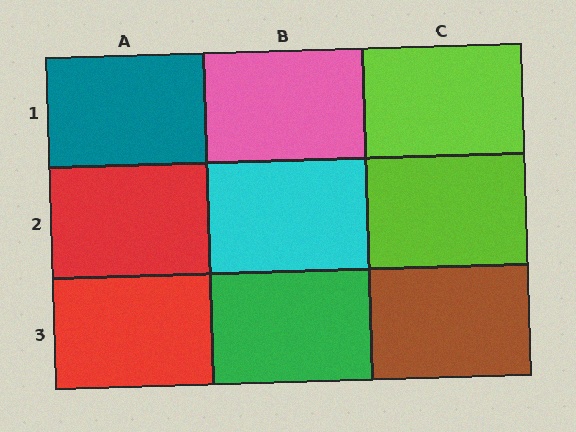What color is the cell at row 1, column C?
Lime.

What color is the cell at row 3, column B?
Green.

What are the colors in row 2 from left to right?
Red, cyan, lime.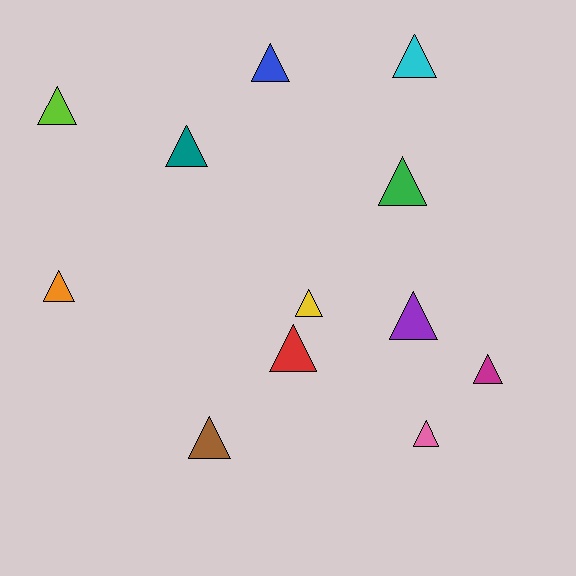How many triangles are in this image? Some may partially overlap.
There are 12 triangles.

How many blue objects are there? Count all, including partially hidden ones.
There is 1 blue object.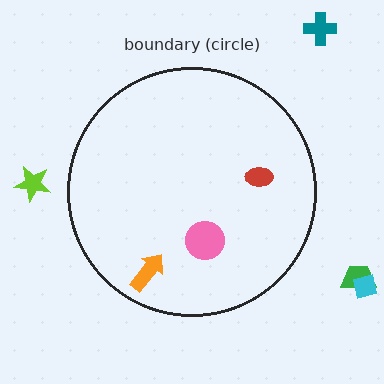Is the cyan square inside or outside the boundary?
Outside.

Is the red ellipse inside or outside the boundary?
Inside.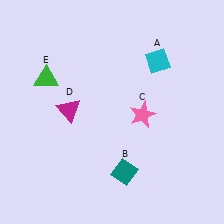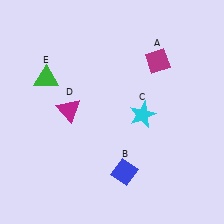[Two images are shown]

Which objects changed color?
A changed from cyan to magenta. B changed from teal to blue. C changed from pink to cyan.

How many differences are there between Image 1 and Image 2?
There are 3 differences between the two images.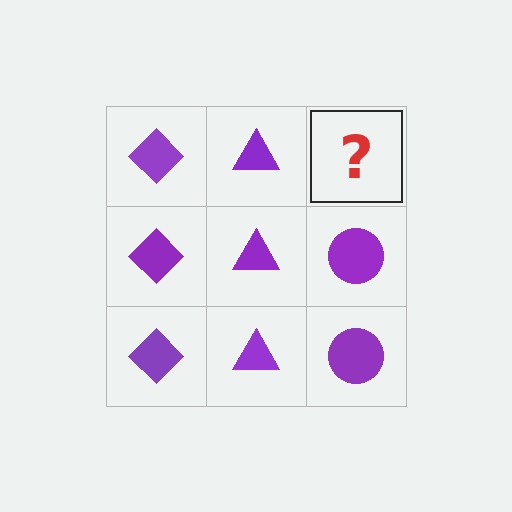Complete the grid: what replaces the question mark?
The question mark should be replaced with a purple circle.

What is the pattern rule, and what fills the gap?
The rule is that each column has a consistent shape. The gap should be filled with a purple circle.